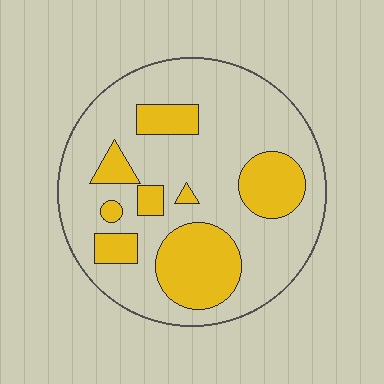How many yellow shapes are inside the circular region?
8.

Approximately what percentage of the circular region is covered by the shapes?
Approximately 25%.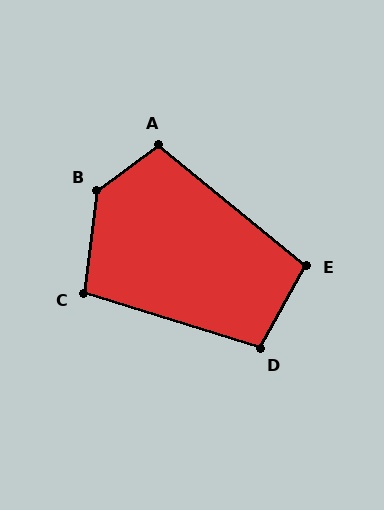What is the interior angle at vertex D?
Approximately 102 degrees (obtuse).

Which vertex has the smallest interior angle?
E, at approximately 100 degrees.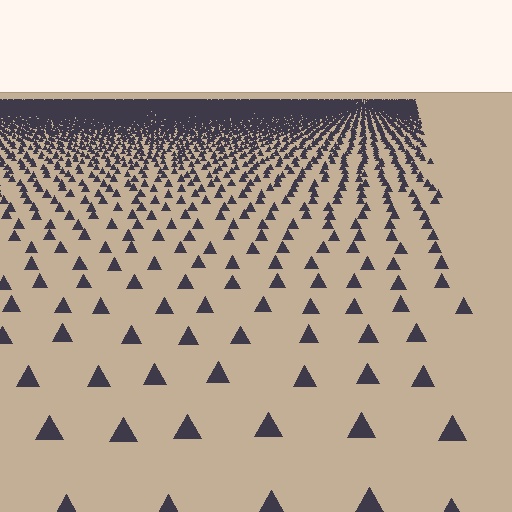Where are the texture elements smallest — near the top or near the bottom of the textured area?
Near the top.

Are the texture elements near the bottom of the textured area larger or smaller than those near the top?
Larger. Near the bottom, elements are closer to the viewer and appear at a bigger on-screen size.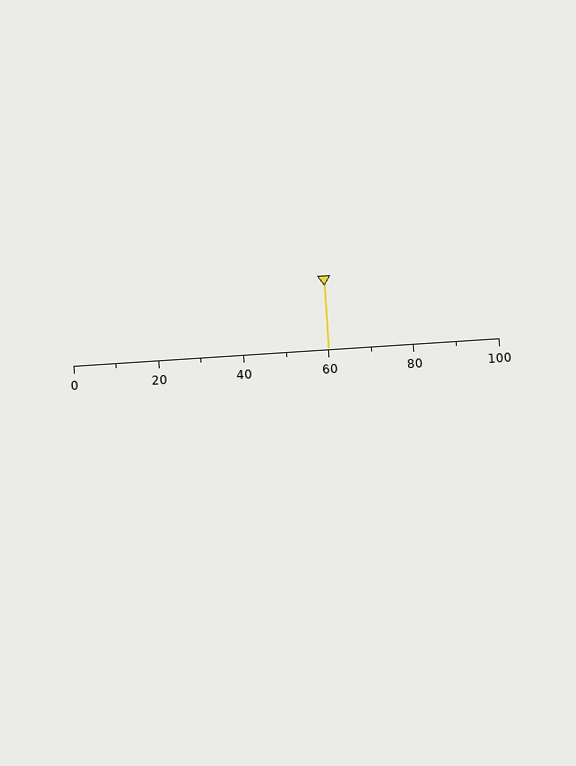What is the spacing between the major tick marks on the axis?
The major ticks are spaced 20 apart.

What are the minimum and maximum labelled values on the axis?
The axis runs from 0 to 100.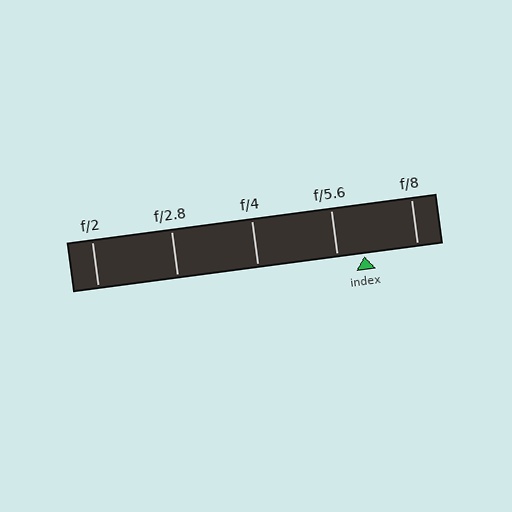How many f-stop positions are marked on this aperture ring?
There are 5 f-stop positions marked.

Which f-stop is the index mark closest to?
The index mark is closest to f/5.6.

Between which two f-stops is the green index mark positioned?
The index mark is between f/5.6 and f/8.